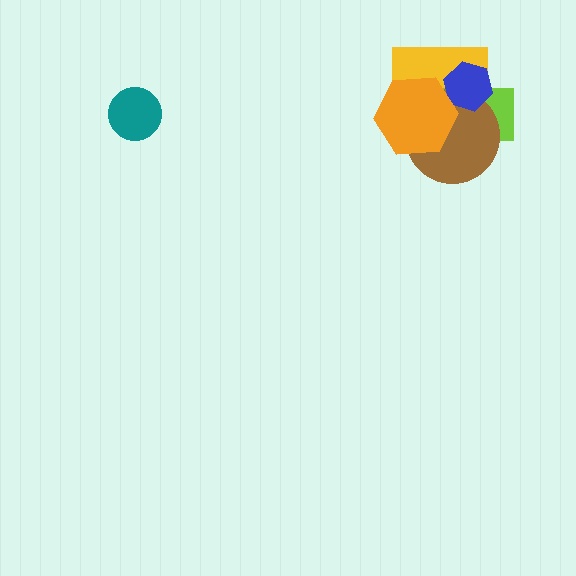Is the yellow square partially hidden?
Yes, it is partially covered by another shape.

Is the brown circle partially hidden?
Yes, it is partially covered by another shape.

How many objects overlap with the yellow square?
4 objects overlap with the yellow square.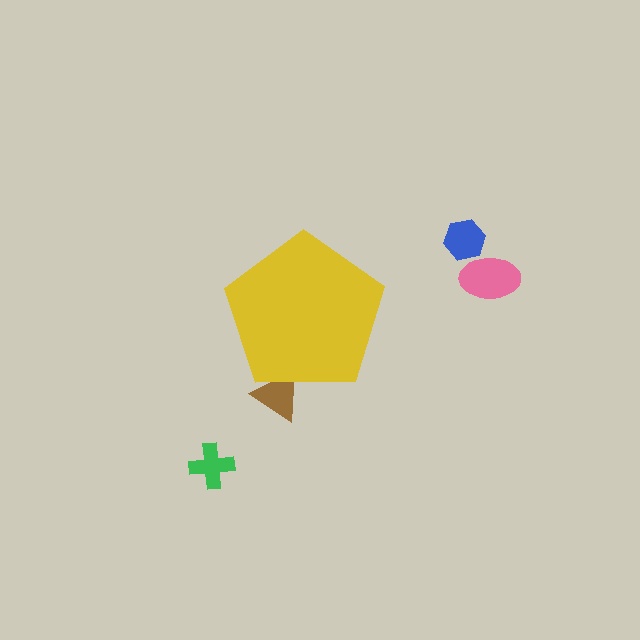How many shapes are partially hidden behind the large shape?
1 shape is partially hidden.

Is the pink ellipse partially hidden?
No, the pink ellipse is fully visible.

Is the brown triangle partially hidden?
Yes, the brown triangle is partially hidden behind the yellow pentagon.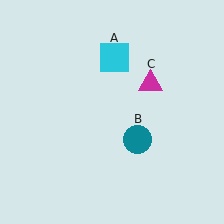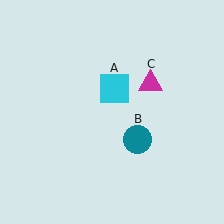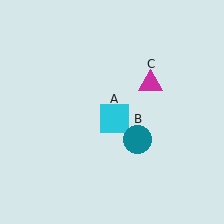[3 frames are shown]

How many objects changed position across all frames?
1 object changed position: cyan square (object A).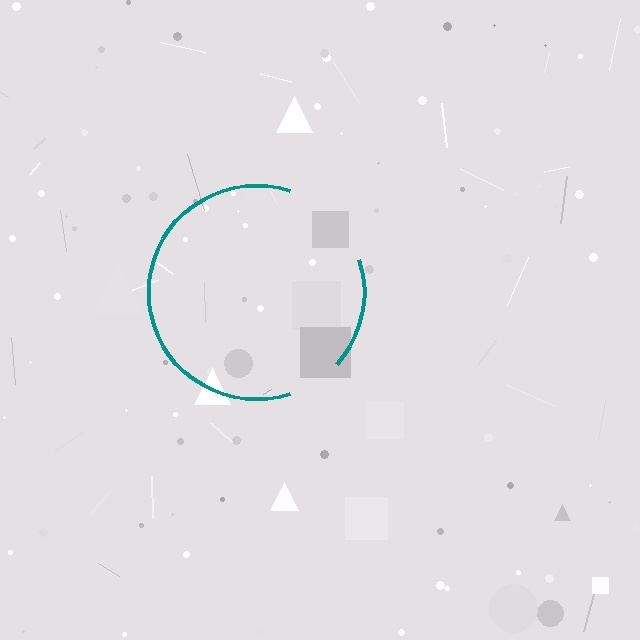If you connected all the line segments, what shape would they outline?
They would outline a circle.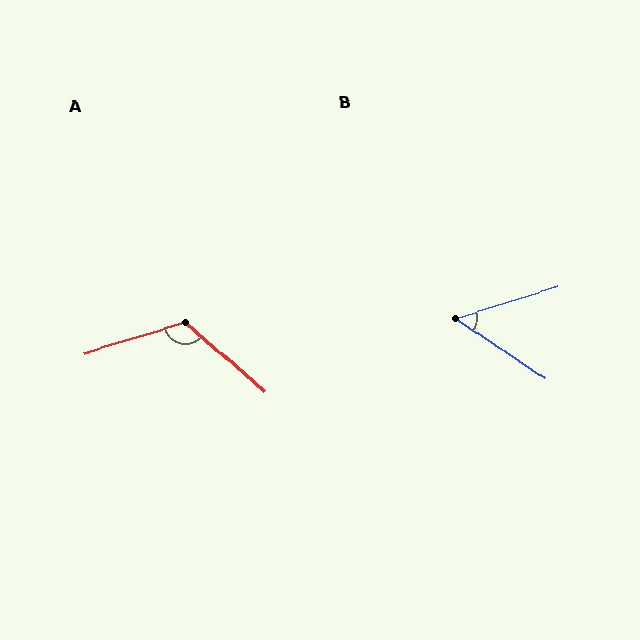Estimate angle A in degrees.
Approximately 122 degrees.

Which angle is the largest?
A, at approximately 122 degrees.